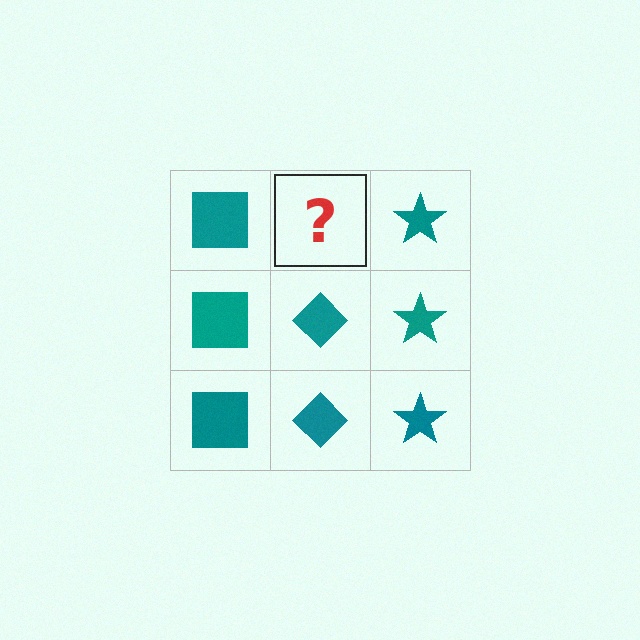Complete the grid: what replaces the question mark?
The question mark should be replaced with a teal diamond.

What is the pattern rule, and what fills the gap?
The rule is that each column has a consistent shape. The gap should be filled with a teal diamond.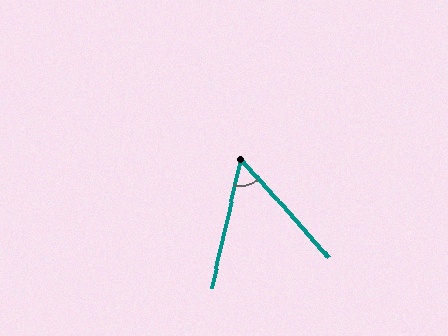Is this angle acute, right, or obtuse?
It is acute.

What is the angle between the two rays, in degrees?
Approximately 55 degrees.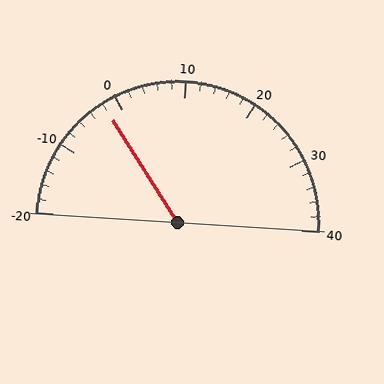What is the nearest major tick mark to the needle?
The nearest major tick mark is 0.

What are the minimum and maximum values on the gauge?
The gauge ranges from -20 to 40.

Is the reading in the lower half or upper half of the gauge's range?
The reading is in the lower half of the range (-20 to 40).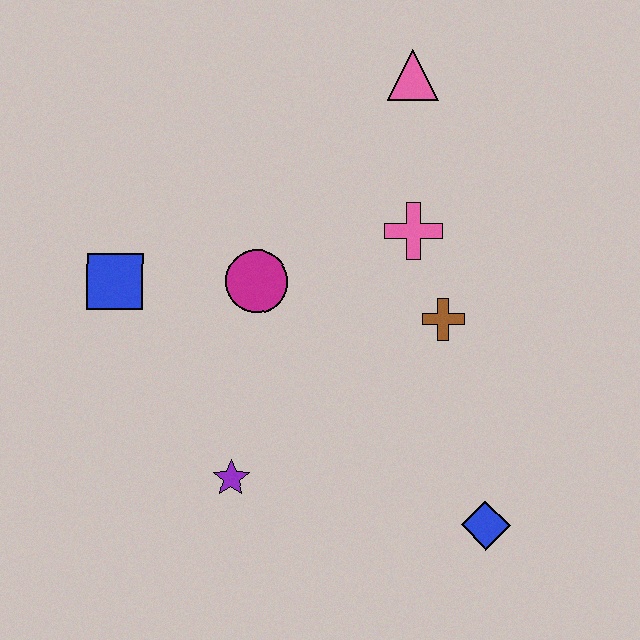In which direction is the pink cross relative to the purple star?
The pink cross is above the purple star.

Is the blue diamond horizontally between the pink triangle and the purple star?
No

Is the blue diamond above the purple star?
No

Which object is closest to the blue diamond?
The brown cross is closest to the blue diamond.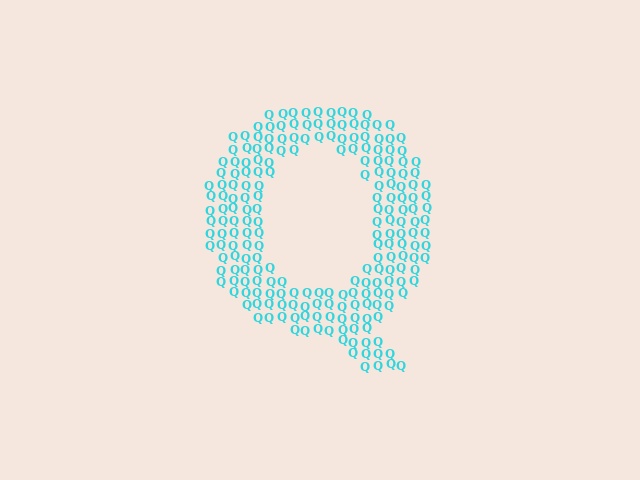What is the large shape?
The large shape is the letter Q.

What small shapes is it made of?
It is made of small letter Q's.